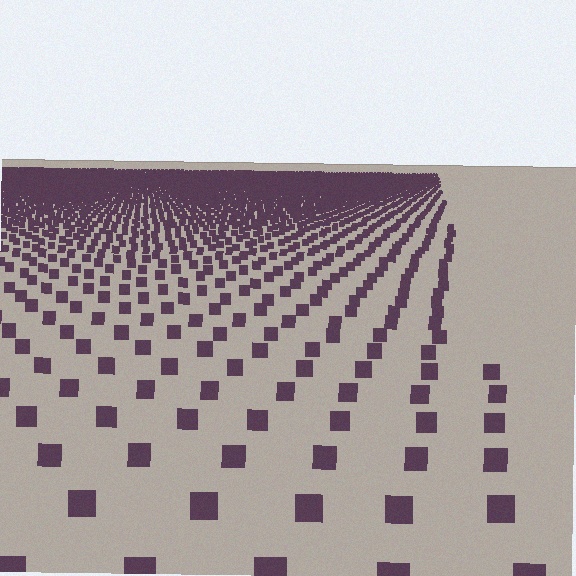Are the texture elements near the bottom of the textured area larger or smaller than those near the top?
Larger. Near the bottom, elements are closer to the viewer and appear at a bigger on-screen size.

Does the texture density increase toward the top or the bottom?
Density increases toward the top.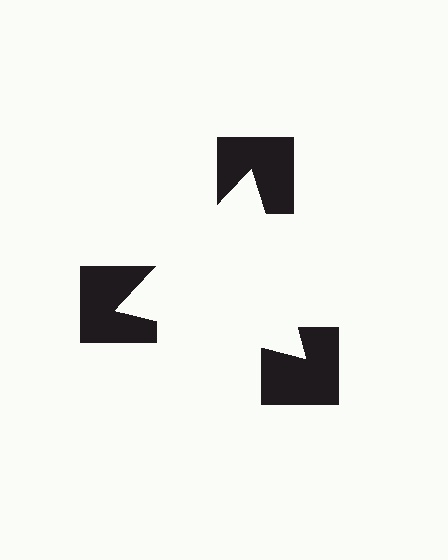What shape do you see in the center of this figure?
An illusory triangle — its edges are inferred from the aligned wedge cuts in the notched squares, not physically drawn.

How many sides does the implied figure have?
3 sides.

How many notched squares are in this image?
There are 3 — one at each vertex of the illusory triangle.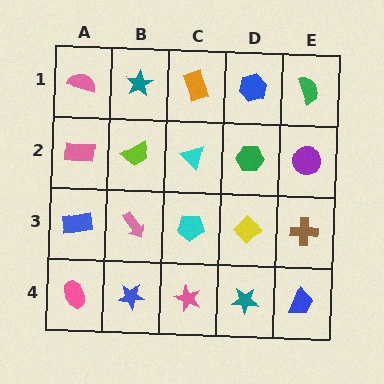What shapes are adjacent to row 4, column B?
A pink arrow (row 3, column B), a pink ellipse (row 4, column A), a pink star (row 4, column C).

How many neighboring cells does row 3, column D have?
4.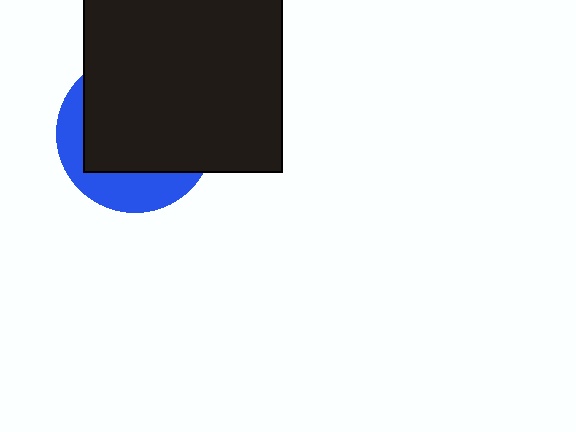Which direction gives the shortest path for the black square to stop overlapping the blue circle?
Moving toward the upper-right gives the shortest separation.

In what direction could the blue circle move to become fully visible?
The blue circle could move toward the lower-left. That would shift it out from behind the black square entirely.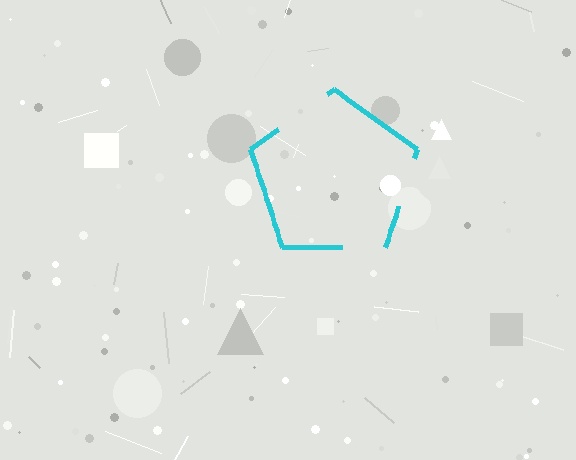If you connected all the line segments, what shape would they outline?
They would outline a pentagon.